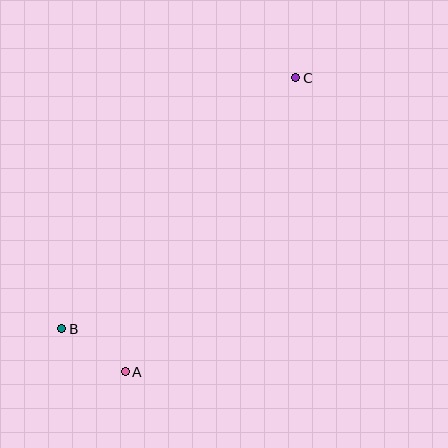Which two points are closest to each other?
Points A and B are closest to each other.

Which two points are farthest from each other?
Points B and C are farthest from each other.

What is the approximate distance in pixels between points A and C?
The distance between A and C is approximately 340 pixels.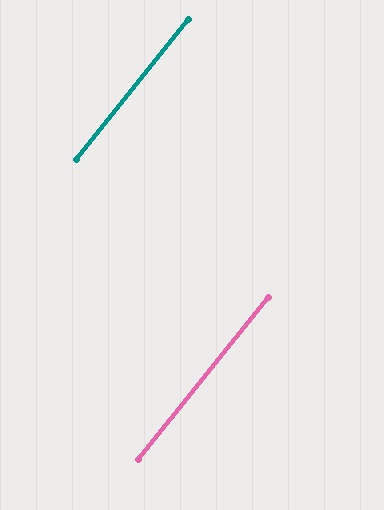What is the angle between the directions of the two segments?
Approximately 0 degrees.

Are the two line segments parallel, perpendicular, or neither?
Parallel — their directions differ by only 0.2°.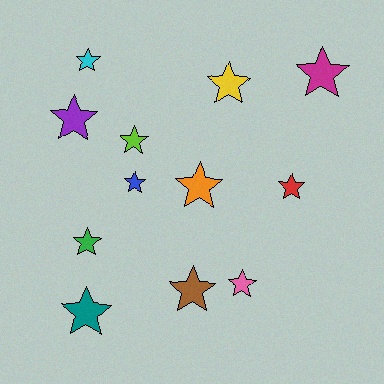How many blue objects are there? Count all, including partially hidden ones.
There is 1 blue object.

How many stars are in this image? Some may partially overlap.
There are 12 stars.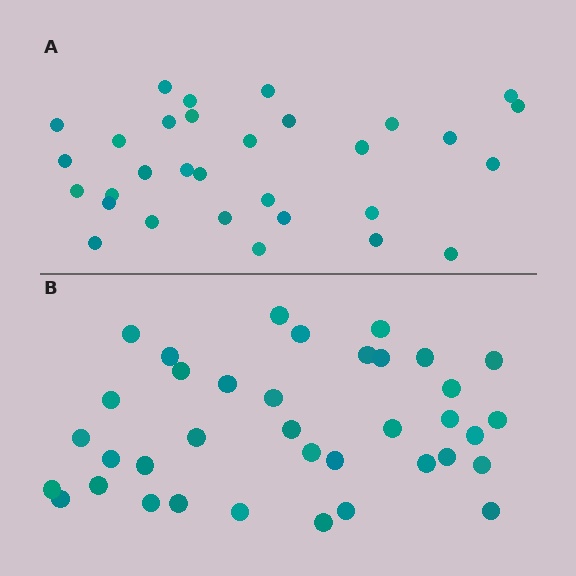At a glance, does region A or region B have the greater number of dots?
Region B (the bottom region) has more dots.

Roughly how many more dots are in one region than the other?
Region B has about 6 more dots than region A.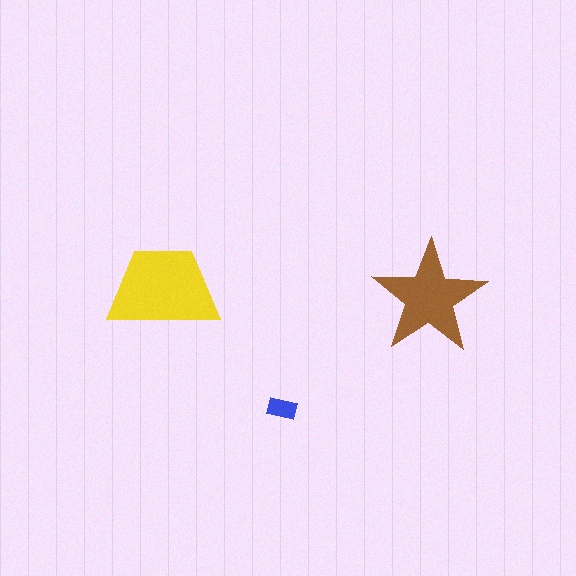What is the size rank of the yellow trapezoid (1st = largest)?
1st.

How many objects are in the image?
There are 3 objects in the image.